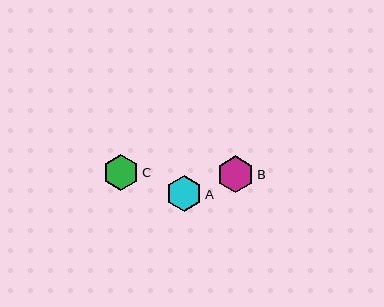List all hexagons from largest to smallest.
From largest to smallest: B, A, C.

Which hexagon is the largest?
Hexagon B is the largest with a size of approximately 37 pixels.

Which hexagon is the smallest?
Hexagon C is the smallest with a size of approximately 36 pixels.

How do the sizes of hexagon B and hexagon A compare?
Hexagon B and hexagon A are approximately the same size.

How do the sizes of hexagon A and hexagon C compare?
Hexagon A and hexagon C are approximately the same size.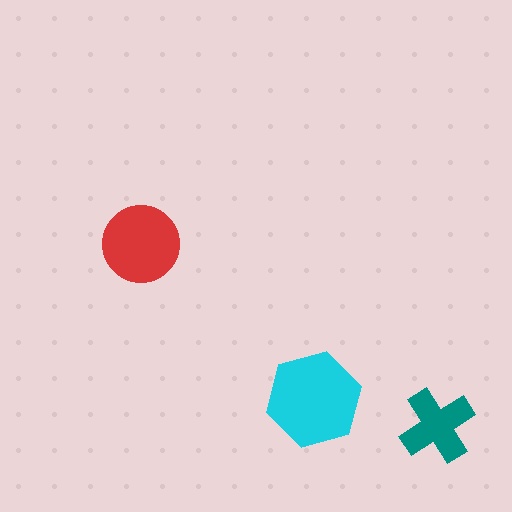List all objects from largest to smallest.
The cyan hexagon, the red circle, the teal cross.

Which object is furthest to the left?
The red circle is leftmost.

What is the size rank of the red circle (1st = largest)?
2nd.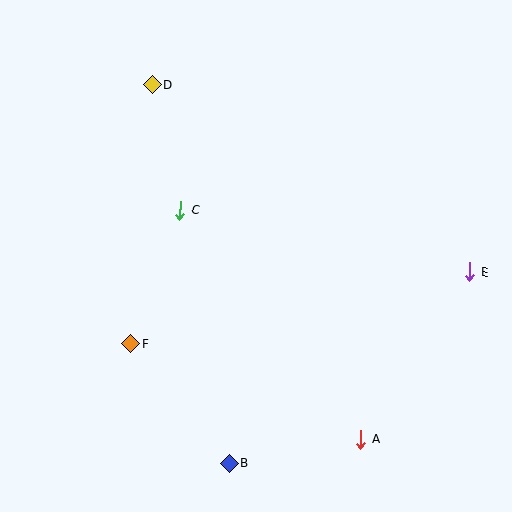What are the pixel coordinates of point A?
Point A is at (361, 439).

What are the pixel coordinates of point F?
Point F is at (131, 343).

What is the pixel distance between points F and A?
The distance between F and A is 249 pixels.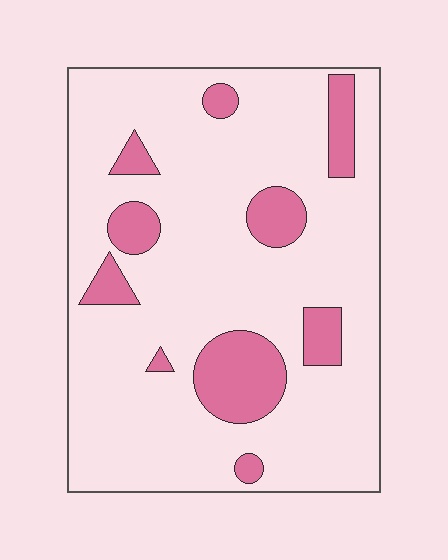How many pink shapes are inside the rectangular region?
10.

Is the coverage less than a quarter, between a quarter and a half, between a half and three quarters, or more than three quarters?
Less than a quarter.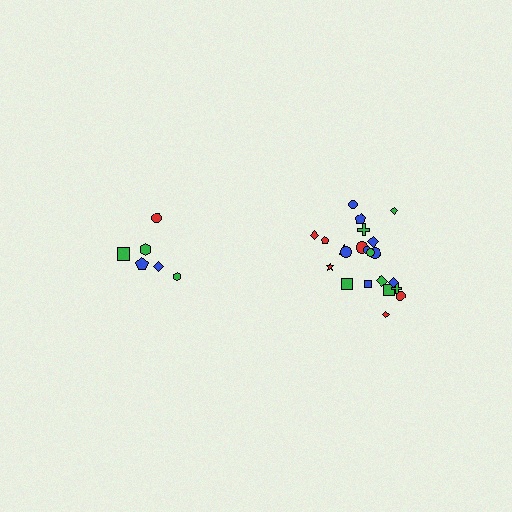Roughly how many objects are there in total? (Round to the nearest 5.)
Roughly 30 objects in total.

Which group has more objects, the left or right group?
The right group.